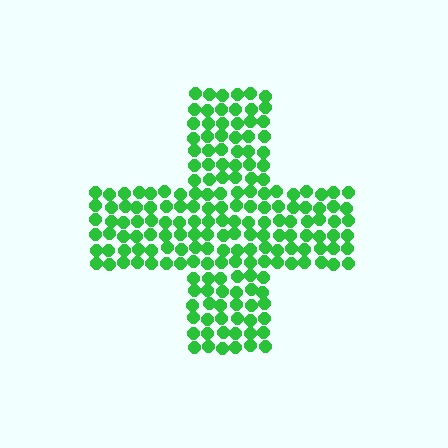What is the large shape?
The large shape is a cross.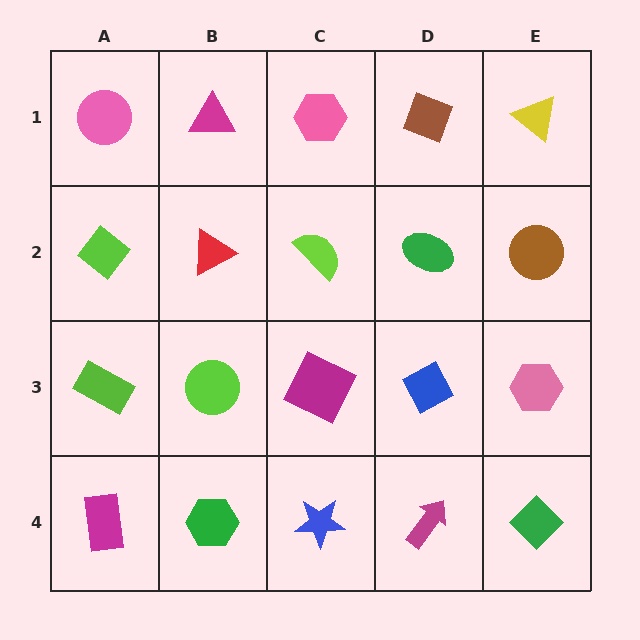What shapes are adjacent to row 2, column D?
A brown diamond (row 1, column D), a blue diamond (row 3, column D), a lime semicircle (row 2, column C), a brown circle (row 2, column E).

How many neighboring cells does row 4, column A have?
2.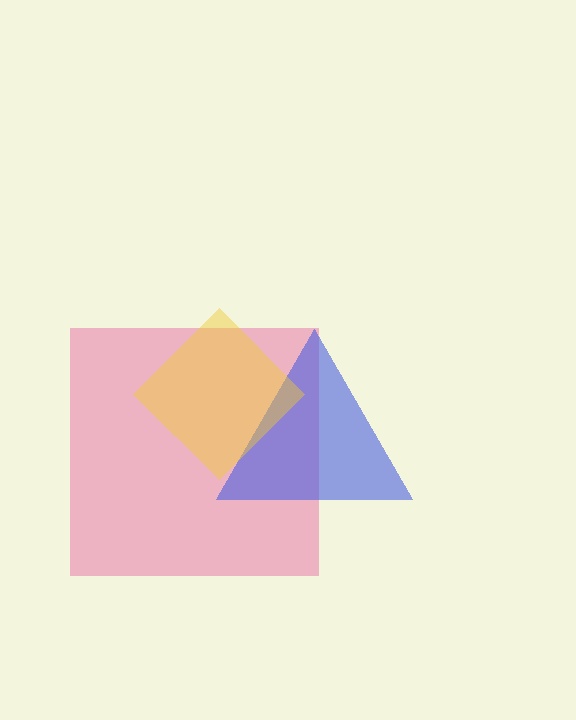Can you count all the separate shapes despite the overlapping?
Yes, there are 3 separate shapes.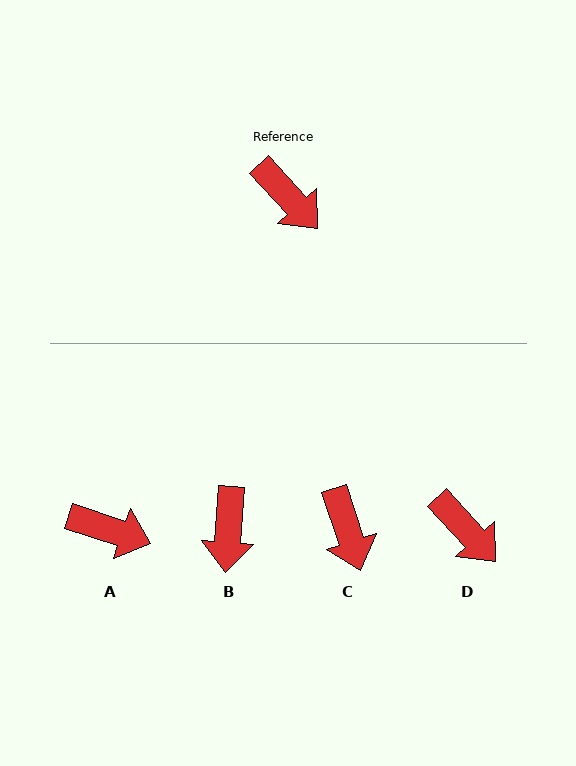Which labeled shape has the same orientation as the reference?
D.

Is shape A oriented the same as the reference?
No, it is off by about 30 degrees.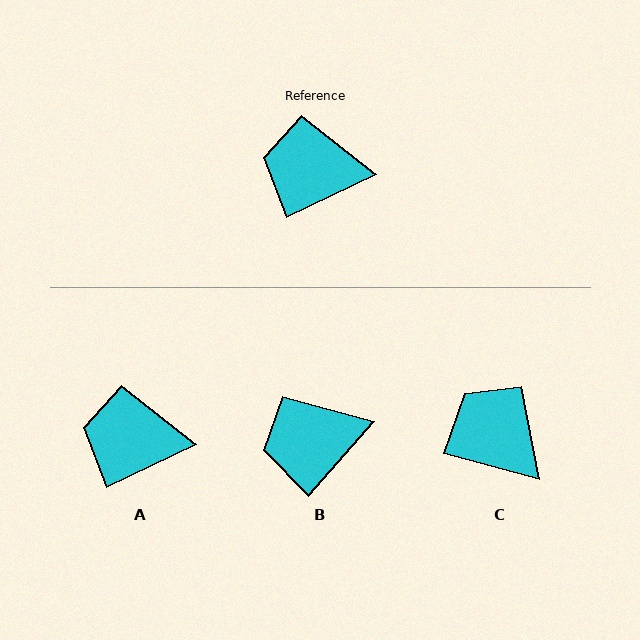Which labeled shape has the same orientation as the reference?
A.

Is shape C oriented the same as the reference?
No, it is off by about 41 degrees.